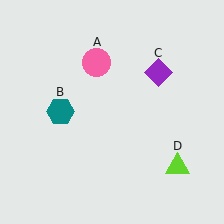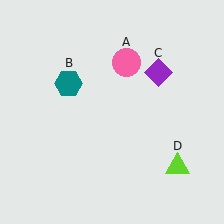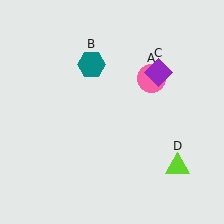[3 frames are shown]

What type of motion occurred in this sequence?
The pink circle (object A), teal hexagon (object B) rotated clockwise around the center of the scene.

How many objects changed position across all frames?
2 objects changed position: pink circle (object A), teal hexagon (object B).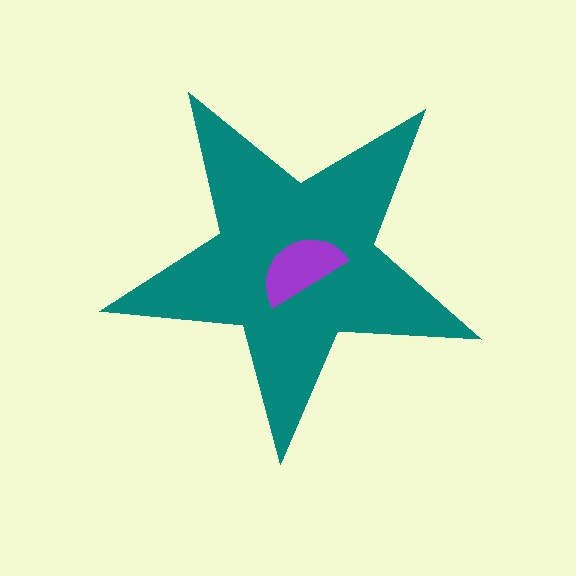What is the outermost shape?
The teal star.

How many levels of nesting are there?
2.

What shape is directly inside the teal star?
The purple semicircle.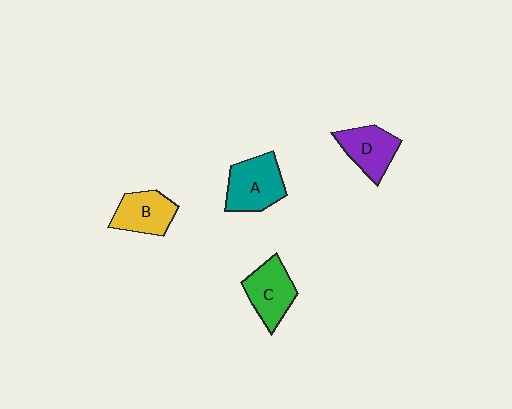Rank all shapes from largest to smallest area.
From largest to smallest: A (teal), C (green), D (purple), B (yellow).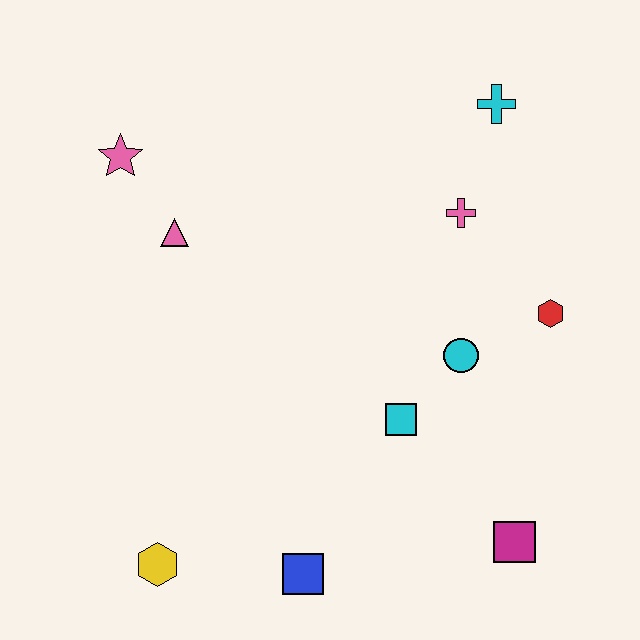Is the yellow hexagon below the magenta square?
Yes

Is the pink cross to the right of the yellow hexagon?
Yes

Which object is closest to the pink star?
The pink triangle is closest to the pink star.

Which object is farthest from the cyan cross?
The yellow hexagon is farthest from the cyan cross.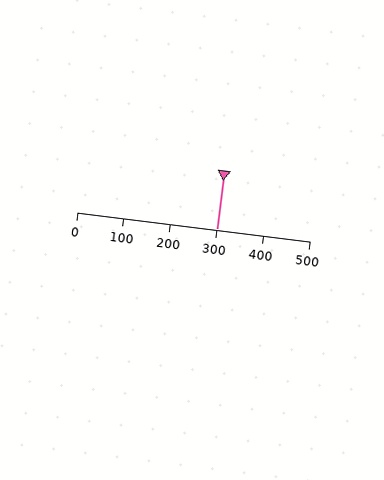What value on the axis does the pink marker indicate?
The marker indicates approximately 300.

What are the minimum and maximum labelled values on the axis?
The axis runs from 0 to 500.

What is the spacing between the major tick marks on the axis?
The major ticks are spaced 100 apart.